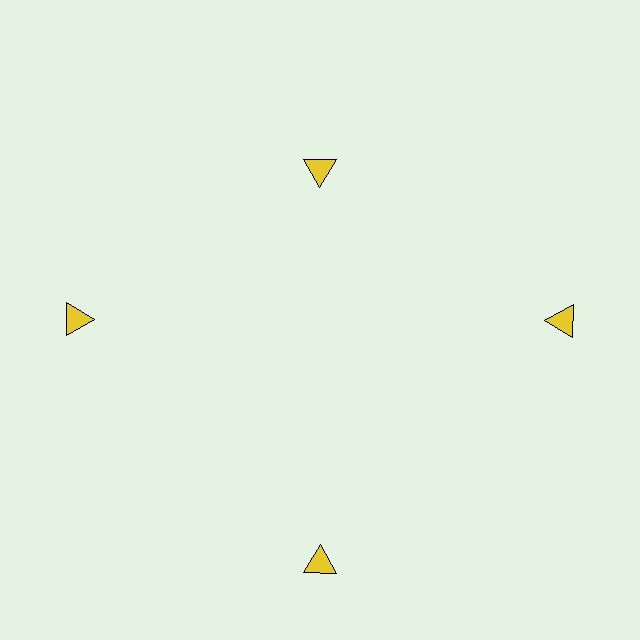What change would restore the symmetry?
The symmetry would be restored by moving it outward, back onto the ring so that all 4 triangles sit at equal angles and equal distance from the center.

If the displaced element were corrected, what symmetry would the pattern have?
It would have 4-fold rotational symmetry — the pattern would map onto itself every 90 degrees.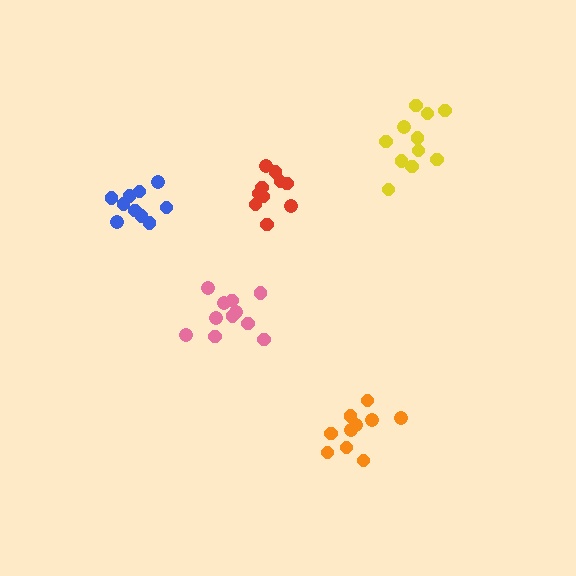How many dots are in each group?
Group 1: 12 dots, Group 2: 10 dots, Group 3: 11 dots, Group 4: 10 dots, Group 5: 10 dots (53 total).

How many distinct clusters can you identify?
There are 5 distinct clusters.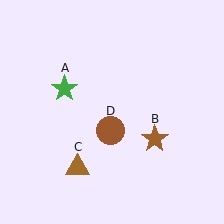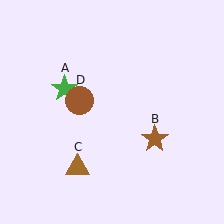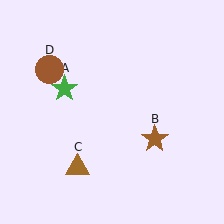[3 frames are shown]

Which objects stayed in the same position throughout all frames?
Green star (object A) and brown star (object B) and brown triangle (object C) remained stationary.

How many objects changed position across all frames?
1 object changed position: brown circle (object D).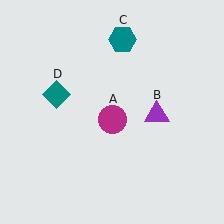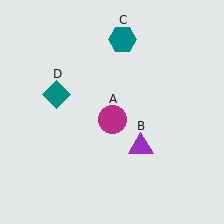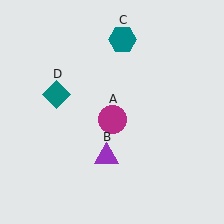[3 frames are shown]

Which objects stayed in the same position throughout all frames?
Magenta circle (object A) and teal hexagon (object C) and teal diamond (object D) remained stationary.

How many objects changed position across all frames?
1 object changed position: purple triangle (object B).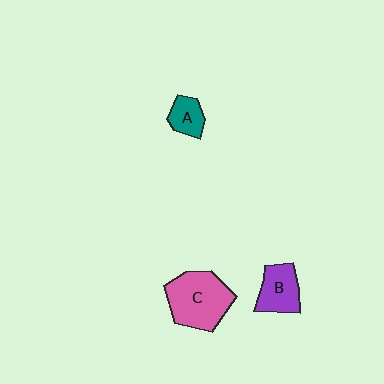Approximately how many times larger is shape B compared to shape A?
Approximately 1.6 times.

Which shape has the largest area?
Shape C (pink).